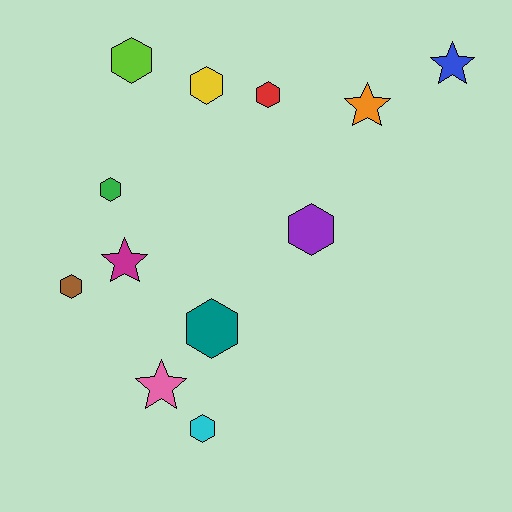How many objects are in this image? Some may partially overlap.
There are 12 objects.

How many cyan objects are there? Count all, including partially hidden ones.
There is 1 cyan object.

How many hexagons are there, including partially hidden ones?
There are 8 hexagons.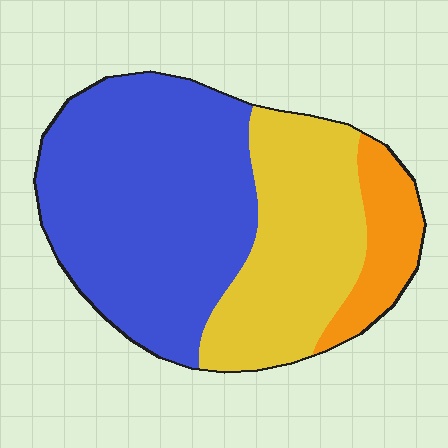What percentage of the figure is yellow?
Yellow takes up between a sixth and a third of the figure.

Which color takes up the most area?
Blue, at roughly 55%.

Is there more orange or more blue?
Blue.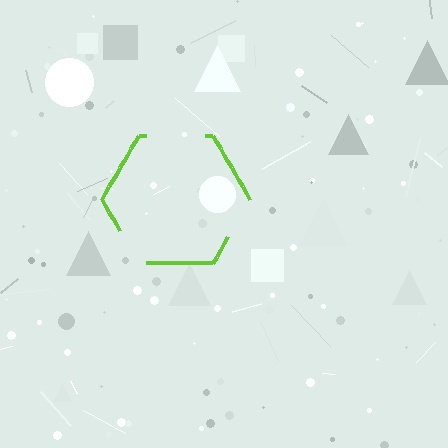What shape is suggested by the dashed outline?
The dashed outline suggests a hexagon.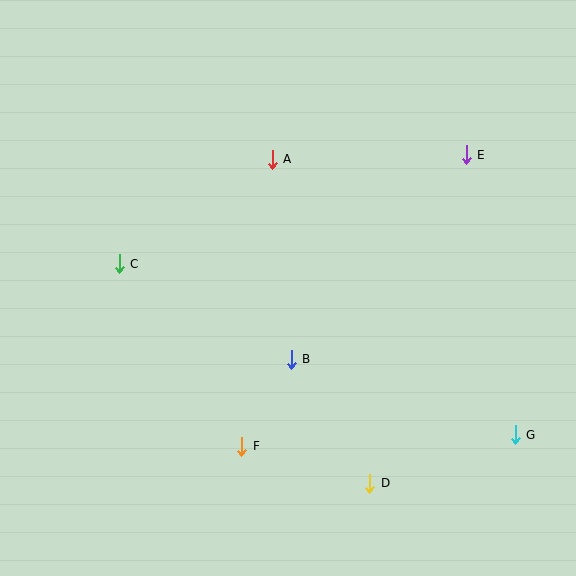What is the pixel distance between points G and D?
The distance between G and D is 153 pixels.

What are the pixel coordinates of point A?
Point A is at (272, 159).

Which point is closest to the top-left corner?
Point C is closest to the top-left corner.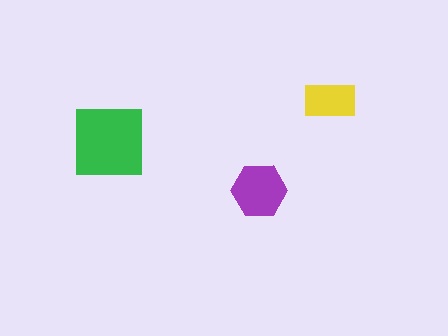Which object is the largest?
The green square.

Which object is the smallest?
The yellow rectangle.